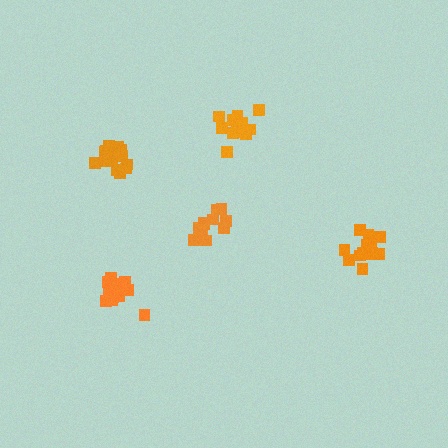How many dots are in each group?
Group 1: 13 dots, Group 2: 13 dots, Group 3: 17 dots, Group 4: 14 dots, Group 5: 15 dots (72 total).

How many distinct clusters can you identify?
There are 5 distinct clusters.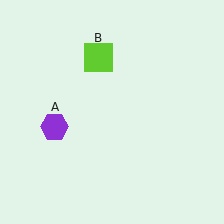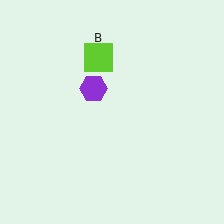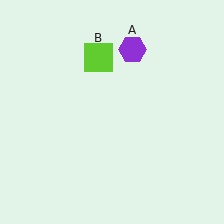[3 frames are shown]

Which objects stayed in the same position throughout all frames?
Lime square (object B) remained stationary.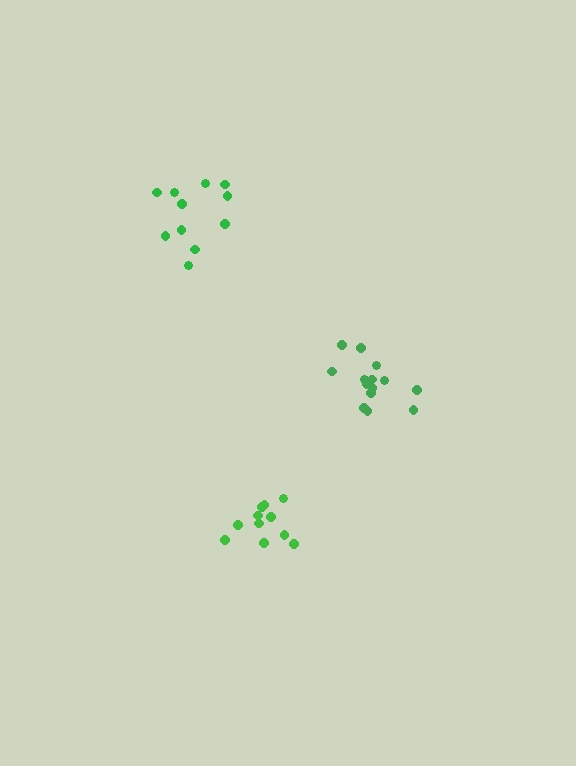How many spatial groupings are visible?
There are 3 spatial groupings.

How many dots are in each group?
Group 1: 11 dots, Group 2: 11 dots, Group 3: 14 dots (36 total).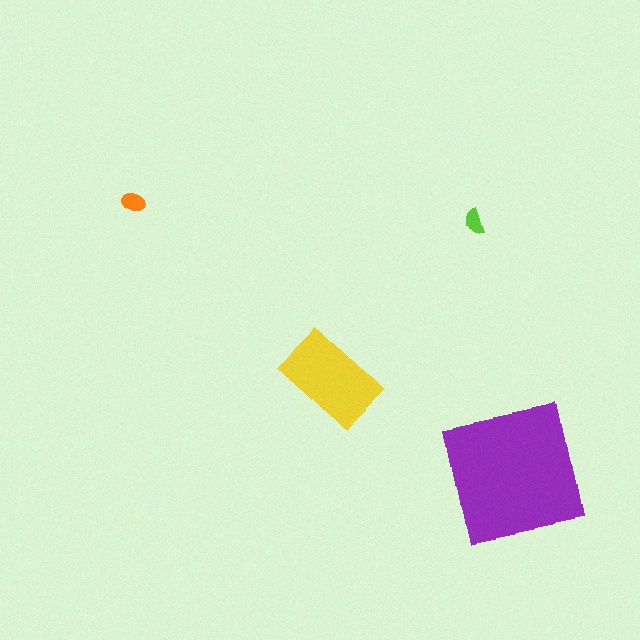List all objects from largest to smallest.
The purple square, the yellow rectangle, the orange ellipse, the lime semicircle.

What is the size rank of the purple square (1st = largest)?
1st.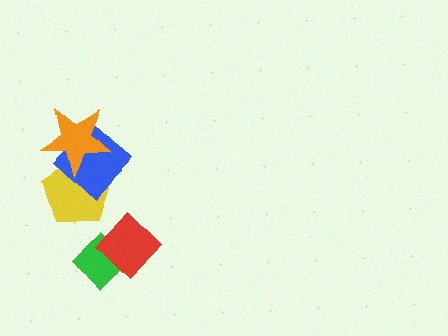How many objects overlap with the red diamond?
1 object overlaps with the red diamond.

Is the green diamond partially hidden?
Yes, it is partially covered by another shape.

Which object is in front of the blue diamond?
The orange star is in front of the blue diamond.